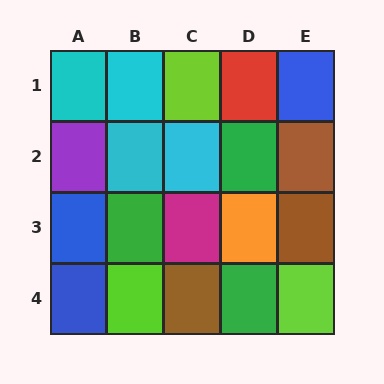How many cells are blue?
3 cells are blue.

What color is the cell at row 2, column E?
Brown.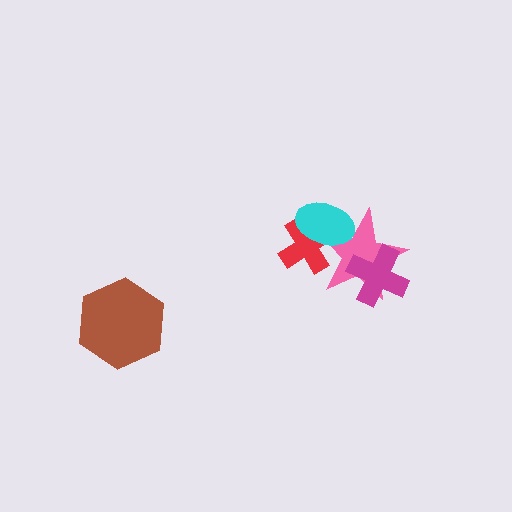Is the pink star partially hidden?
Yes, it is partially covered by another shape.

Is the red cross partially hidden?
Yes, it is partially covered by another shape.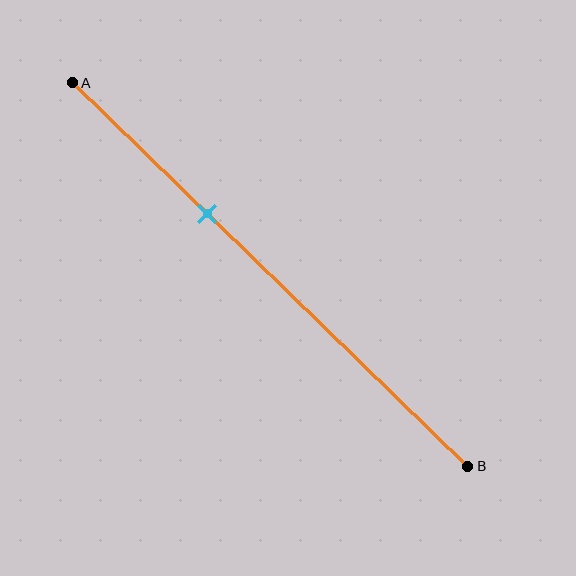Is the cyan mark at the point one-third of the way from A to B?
Yes, the mark is approximately at the one-third point.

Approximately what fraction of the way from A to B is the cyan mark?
The cyan mark is approximately 35% of the way from A to B.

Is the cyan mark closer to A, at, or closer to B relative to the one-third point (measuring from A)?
The cyan mark is approximately at the one-third point of segment AB.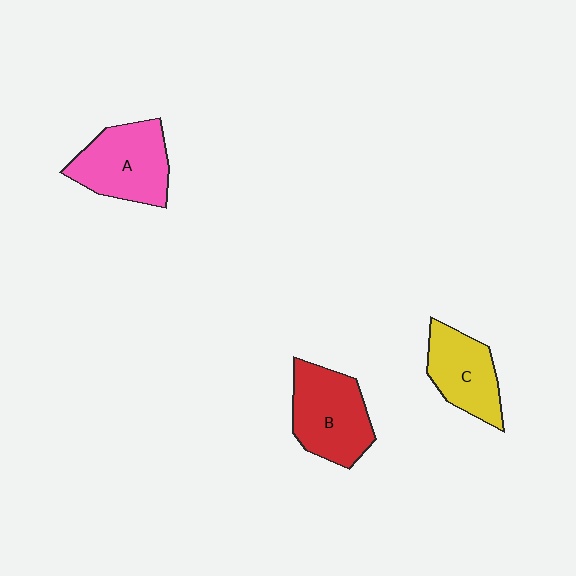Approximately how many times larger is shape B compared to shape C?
Approximately 1.2 times.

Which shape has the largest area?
Shape A (pink).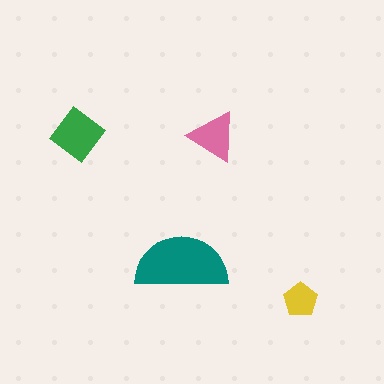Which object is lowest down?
The yellow pentagon is bottommost.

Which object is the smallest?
The yellow pentagon.